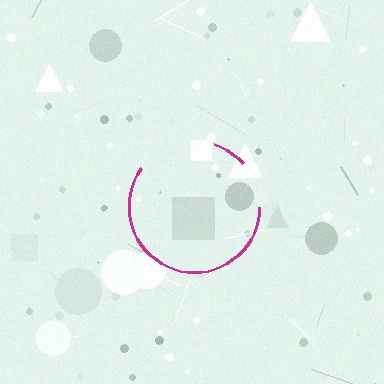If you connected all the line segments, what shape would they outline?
They would outline a circle.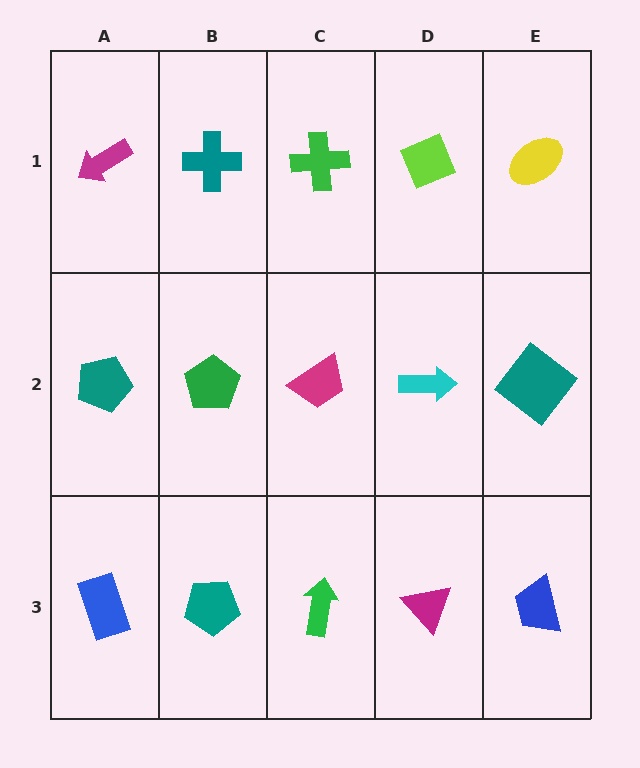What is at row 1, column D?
A lime diamond.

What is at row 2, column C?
A magenta trapezoid.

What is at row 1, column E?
A yellow ellipse.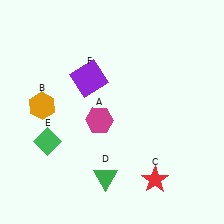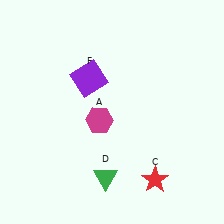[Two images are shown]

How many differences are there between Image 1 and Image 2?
There are 2 differences between the two images.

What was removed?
The orange hexagon (B), the green diamond (E) were removed in Image 2.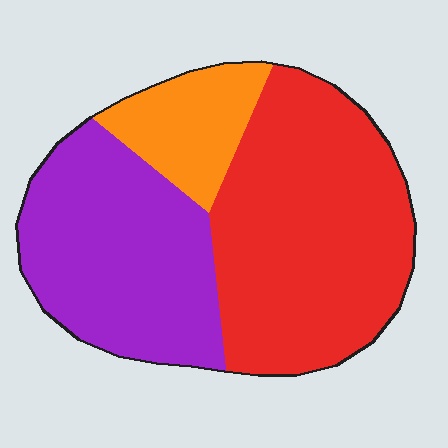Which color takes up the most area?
Red, at roughly 50%.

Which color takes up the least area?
Orange, at roughly 15%.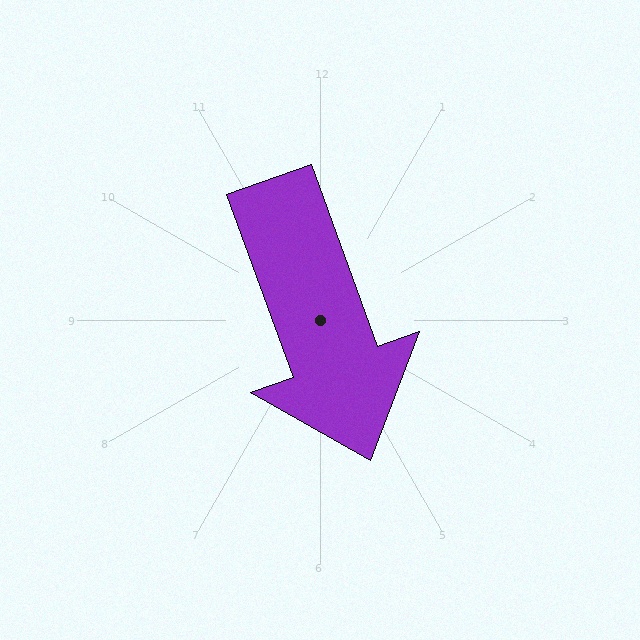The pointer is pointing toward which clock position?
Roughly 5 o'clock.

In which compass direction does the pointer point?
South.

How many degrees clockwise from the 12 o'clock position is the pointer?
Approximately 160 degrees.